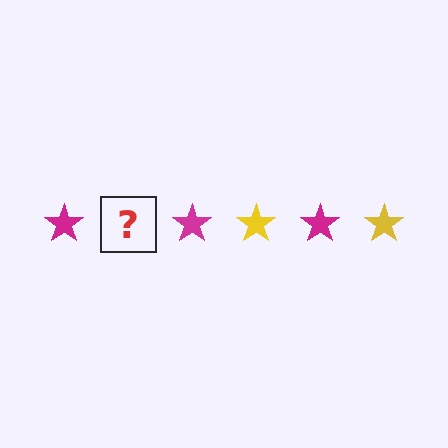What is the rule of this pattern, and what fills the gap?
The rule is that the pattern cycles through magenta, yellow stars. The gap should be filled with a yellow star.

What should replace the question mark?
The question mark should be replaced with a yellow star.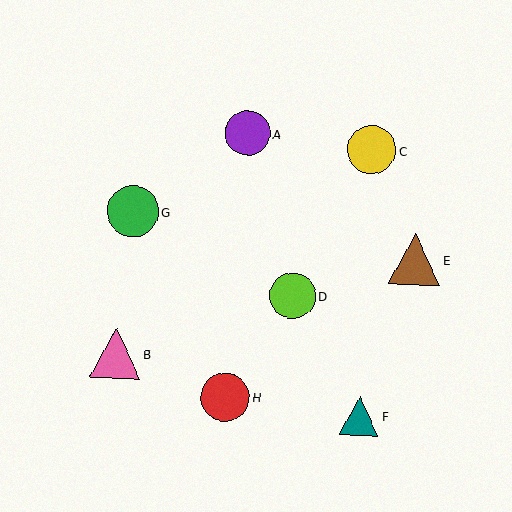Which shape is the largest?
The green circle (labeled G) is the largest.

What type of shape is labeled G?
Shape G is a green circle.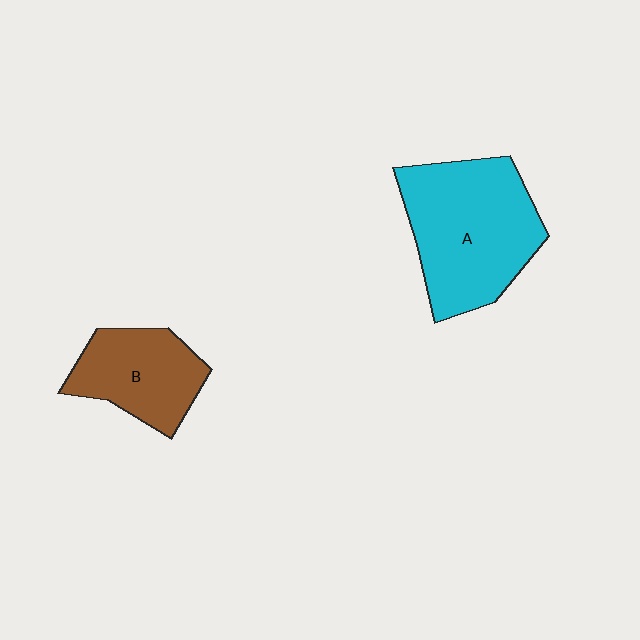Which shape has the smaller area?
Shape B (brown).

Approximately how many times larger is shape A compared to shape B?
Approximately 1.7 times.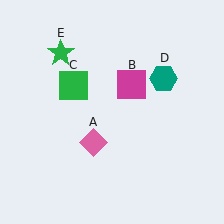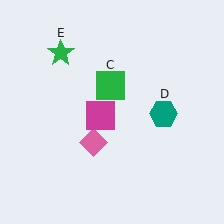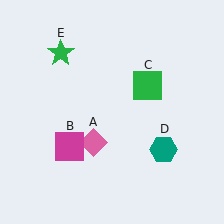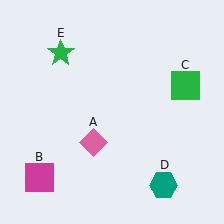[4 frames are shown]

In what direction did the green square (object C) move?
The green square (object C) moved right.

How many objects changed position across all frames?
3 objects changed position: magenta square (object B), green square (object C), teal hexagon (object D).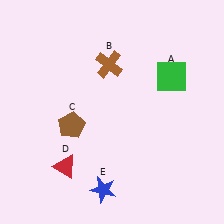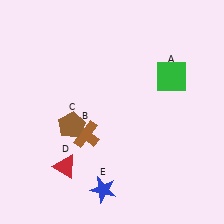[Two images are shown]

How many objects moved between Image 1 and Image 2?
1 object moved between the two images.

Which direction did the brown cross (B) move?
The brown cross (B) moved down.